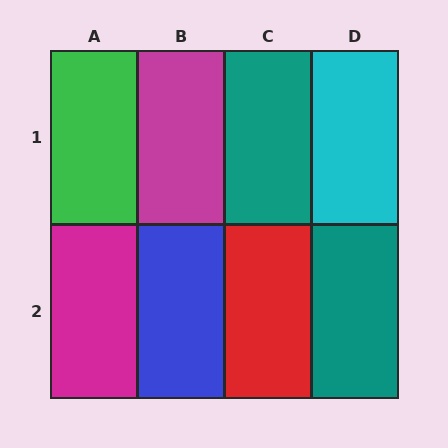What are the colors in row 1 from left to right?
Green, magenta, teal, cyan.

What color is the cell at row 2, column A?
Magenta.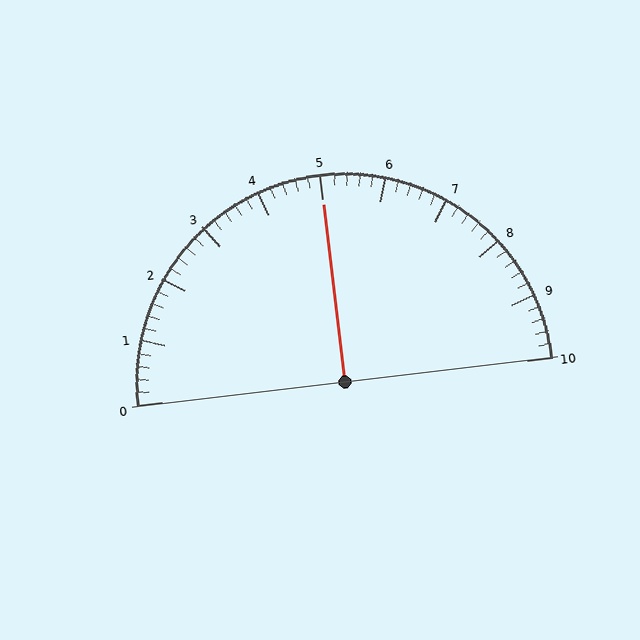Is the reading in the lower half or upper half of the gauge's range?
The reading is in the upper half of the range (0 to 10).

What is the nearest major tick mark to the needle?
The nearest major tick mark is 5.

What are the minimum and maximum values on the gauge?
The gauge ranges from 0 to 10.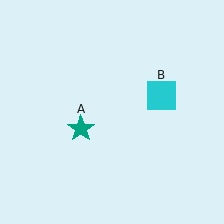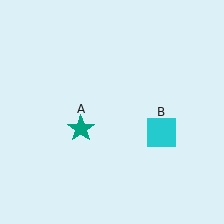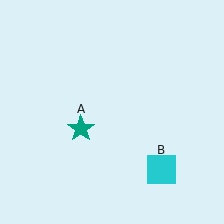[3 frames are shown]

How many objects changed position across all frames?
1 object changed position: cyan square (object B).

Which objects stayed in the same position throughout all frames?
Teal star (object A) remained stationary.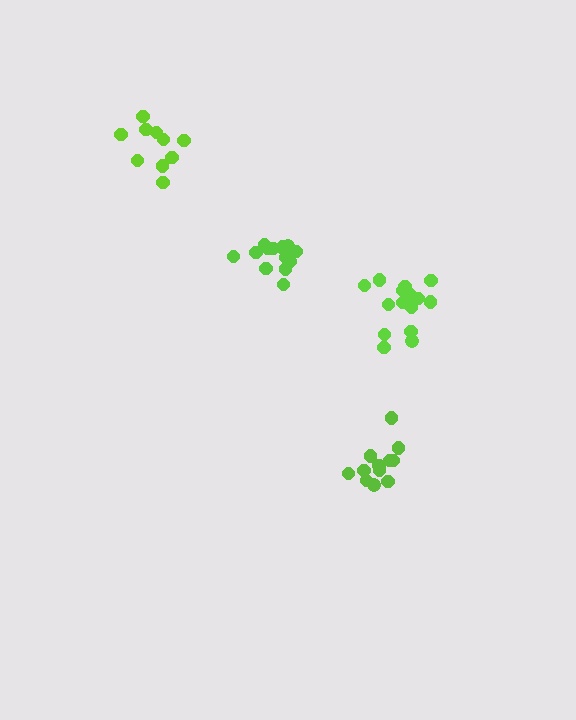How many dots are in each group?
Group 1: 15 dots, Group 2: 12 dots, Group 3: 15 dots, Group 4: 10 dots (52 total).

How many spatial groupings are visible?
There are 4 spatial groupings.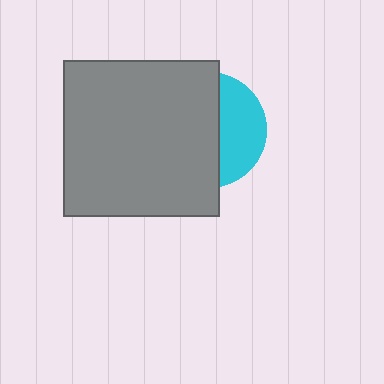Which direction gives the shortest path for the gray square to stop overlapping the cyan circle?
Moving left gives the shortest separation.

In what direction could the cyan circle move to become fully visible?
The cyan circle could move right. That would shift it out from behind the gray square entirely.